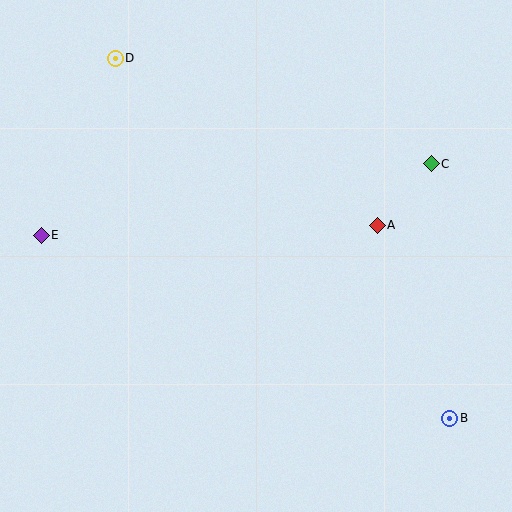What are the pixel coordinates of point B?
Point B is at (450, 418).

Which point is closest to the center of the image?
Point A at (377, 225) is closest to the center.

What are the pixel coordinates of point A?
Point A is at (377, 225).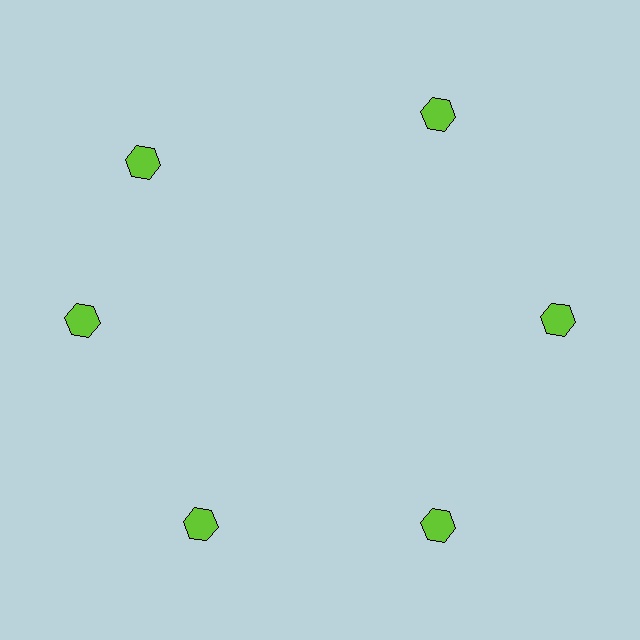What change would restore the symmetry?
The symmetry would be restored by rotating it back into even spacing with its neighbors so that all 6 hexagons sit at equal angles and equal distance from the center.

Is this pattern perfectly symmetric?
No. The 6 lime hexagons are arranged in a ring, but one element near the 11 o'clock position is rotated out of alignment along the ring, breaking the 6-fold rotational symmetry.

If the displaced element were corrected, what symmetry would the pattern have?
It would have 6-fold rotational symmetry — the pattern would map onto itself every 60 degrees.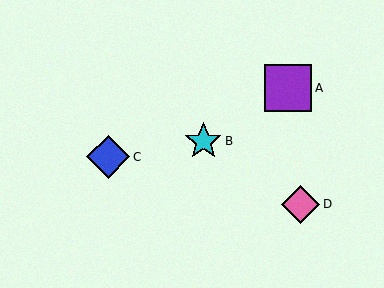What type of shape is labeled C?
Shape C is a blue diamond.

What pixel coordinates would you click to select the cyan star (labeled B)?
Click at (203, 141) to select the cyan star B.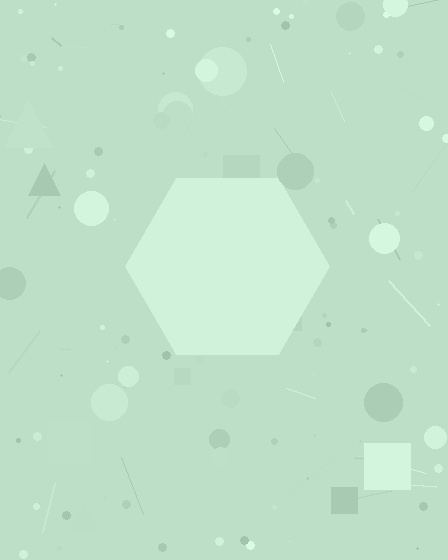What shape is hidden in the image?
A hexagon is hidden in the image.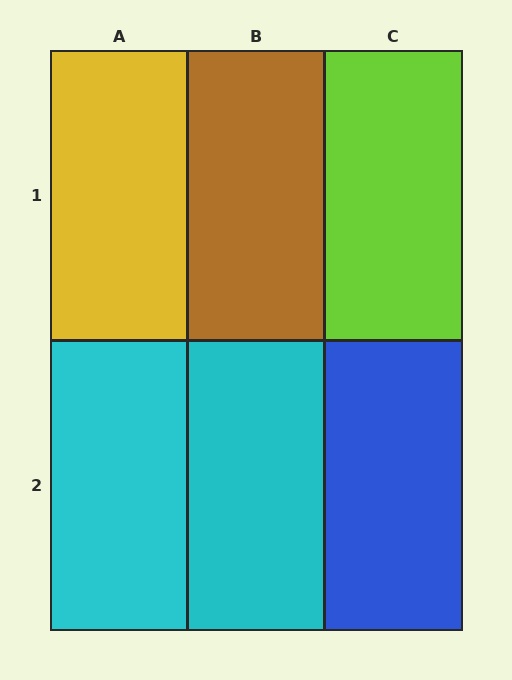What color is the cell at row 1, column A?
Yellow.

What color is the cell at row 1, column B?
Brown.